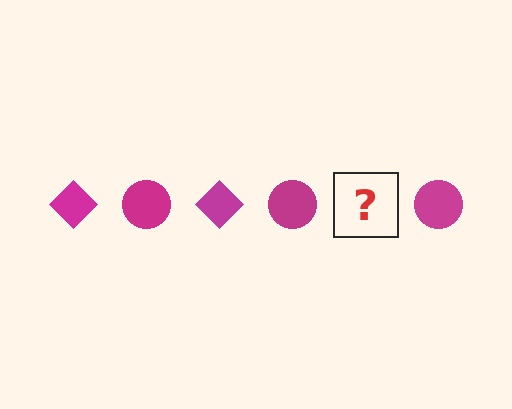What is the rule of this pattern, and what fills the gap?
The rule is that the pattern cycles through diamond, circle shapes in magenta. The gap should be filled with a magenta diamond.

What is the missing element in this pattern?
The missing element is a magenta diamond.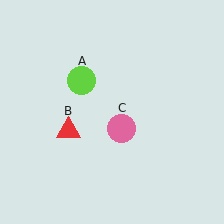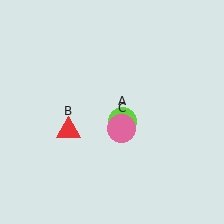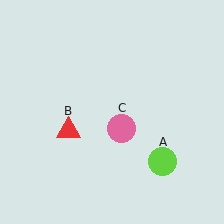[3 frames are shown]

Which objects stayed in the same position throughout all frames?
Red triangle (object B) and pink circle (object C) remained stationary.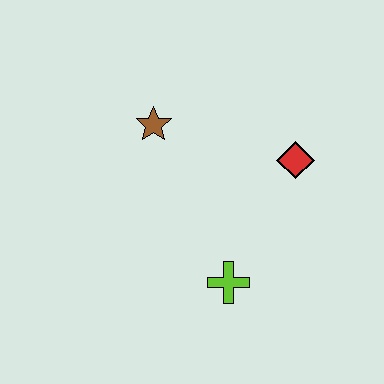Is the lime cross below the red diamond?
Yes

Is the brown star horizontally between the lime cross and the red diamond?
No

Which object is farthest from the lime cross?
The brown star is farthest from the lime cross.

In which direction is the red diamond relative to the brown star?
The red diamond is to the right of the brown star.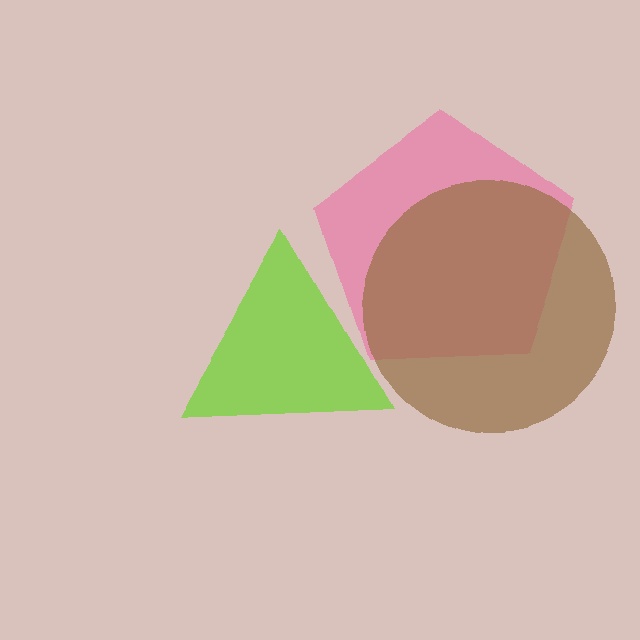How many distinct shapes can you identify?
There are 3 distinct shapes: a pink pentagon, a lime triangle, a brown circle.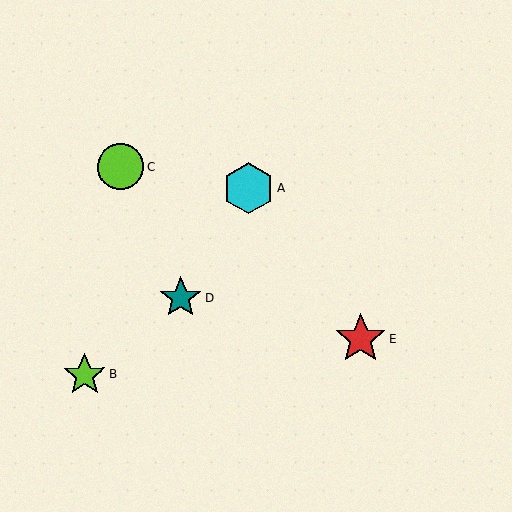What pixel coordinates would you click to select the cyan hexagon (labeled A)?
Click at (248, 188) to select the cyan hexagon A.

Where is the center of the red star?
The center of the red star is at (361, 338).